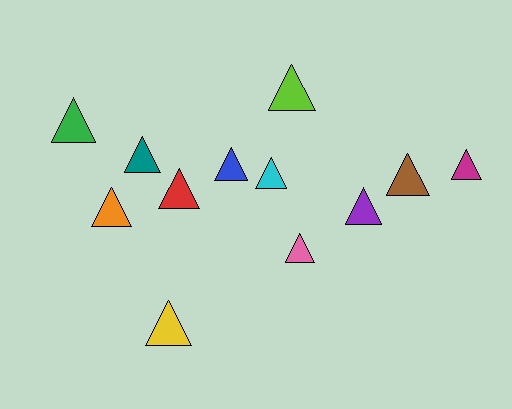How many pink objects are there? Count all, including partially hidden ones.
There is 1 pink object.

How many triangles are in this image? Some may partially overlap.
There are 12 triangles.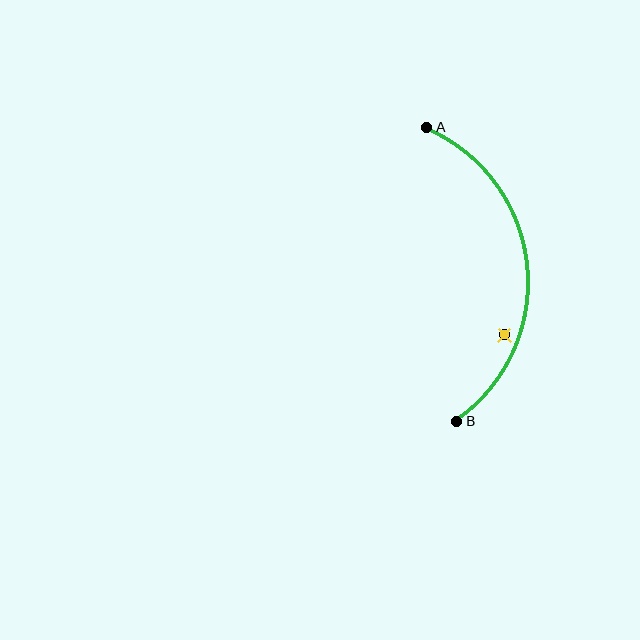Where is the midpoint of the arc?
The arc midpoint is the point on the curve farthest from the straight line joining A and B. It sits to the right of that line.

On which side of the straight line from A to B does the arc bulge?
The arc bulges to the right of the straight line connecting A and B.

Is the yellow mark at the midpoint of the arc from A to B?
No — the yellow mark does not lie on the arc at all. It sits slightly inside the curve.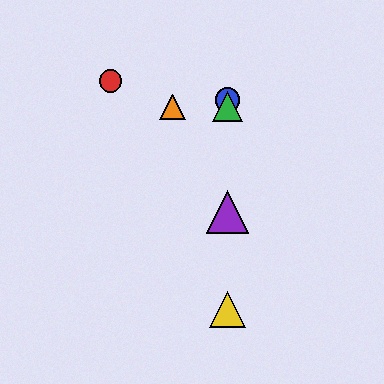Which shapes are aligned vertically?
The blue circle, the green triangle, the yellow triangle, the purple triangle are aligned vertically.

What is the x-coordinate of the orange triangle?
The orange triangle is at x≈172.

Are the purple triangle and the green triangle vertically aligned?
Yes, both are at x≈227.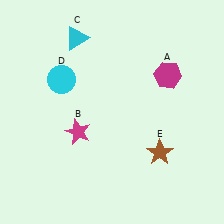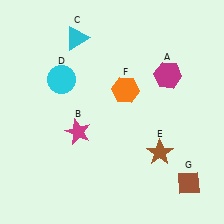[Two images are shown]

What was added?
An orange hexagon (F), a brown diamond (G) were added in Image 2.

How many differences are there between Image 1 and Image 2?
There are 2 differences between the two images.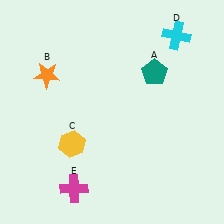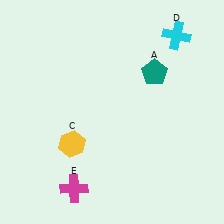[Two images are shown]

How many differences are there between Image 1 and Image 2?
There is 1 difference between the two images.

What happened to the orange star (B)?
The orange star (B) was removed in Image 2. It was in the top-left area of Image 1.